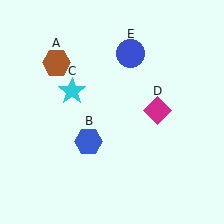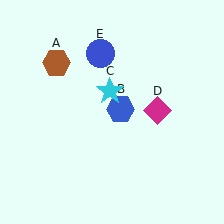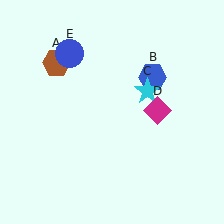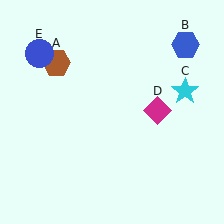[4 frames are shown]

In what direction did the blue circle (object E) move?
The blue circle (object E) moved left.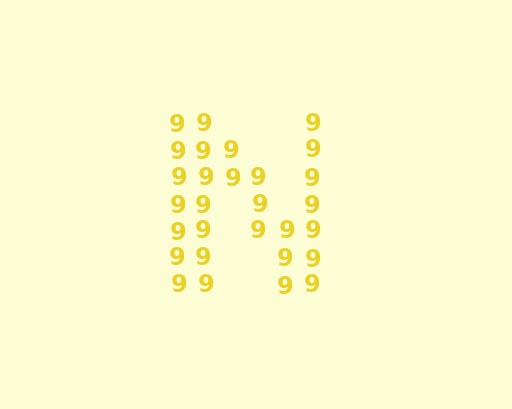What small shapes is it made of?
It is made of small digit 9's.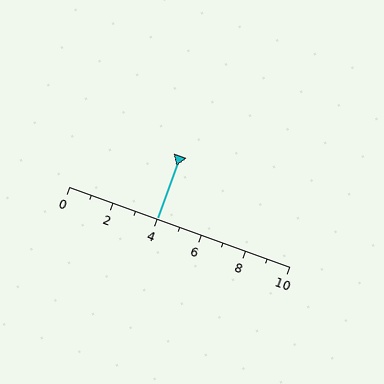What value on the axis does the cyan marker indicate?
The marker indicates approximately 4.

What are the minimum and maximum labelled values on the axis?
The axis runs from 0 to 10.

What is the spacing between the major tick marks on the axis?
The major ticks are spaced 2 apart.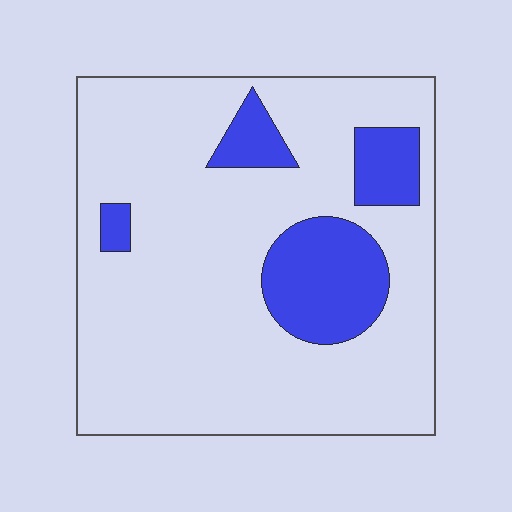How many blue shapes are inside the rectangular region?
4.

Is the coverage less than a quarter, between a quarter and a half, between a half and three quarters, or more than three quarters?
Less than a quarter.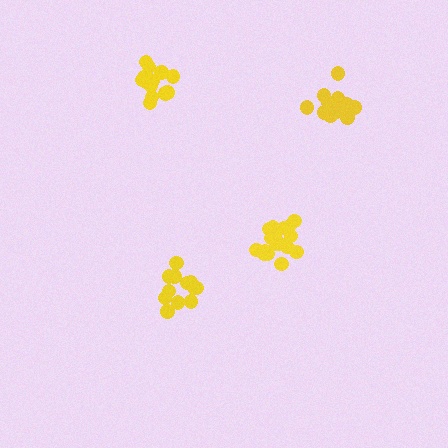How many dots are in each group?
Group 1: 18 dots, Group 2: 14 dots, Group 3: 15 dots, Group 4: 13 dots (60 total).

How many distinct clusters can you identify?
There are 4 distinct clusters.